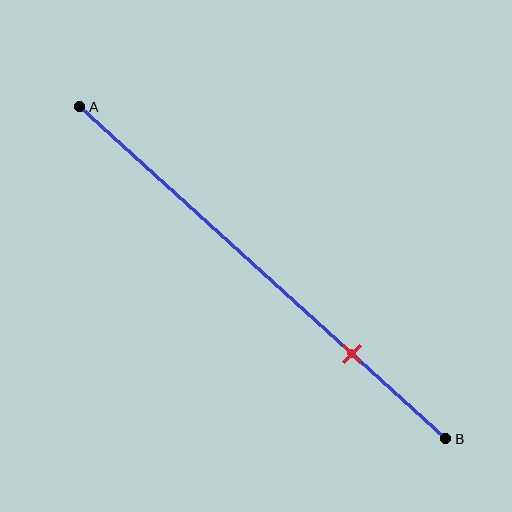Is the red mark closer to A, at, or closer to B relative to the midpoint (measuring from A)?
The red mark is closer to point B than the midpoint of segment AB.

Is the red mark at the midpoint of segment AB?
No, the mark is at about 75% from A, not at the 50% midpoint.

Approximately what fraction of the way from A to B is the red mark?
The red mark is approximately 75% of the way from A to B.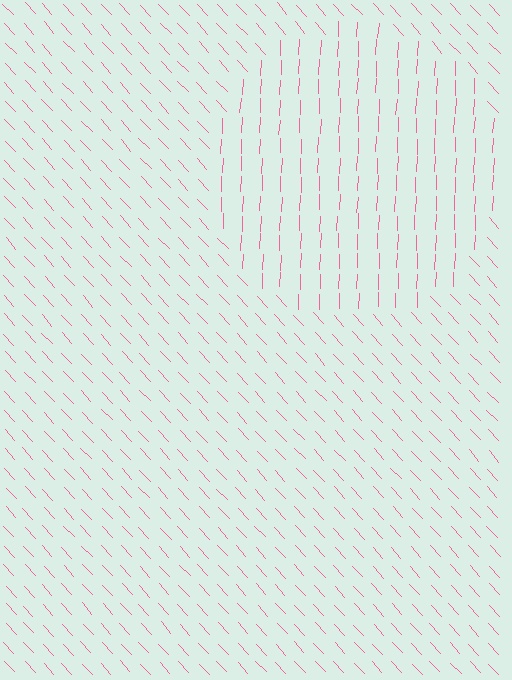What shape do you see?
I see a circle.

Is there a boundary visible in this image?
Yes, there is a texture boundary formed by a change in line orientation.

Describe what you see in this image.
The image is filled with small pink line segments. A circle region in the image has lines oriented differently from the surrounding lines, creating a visible texture boundary.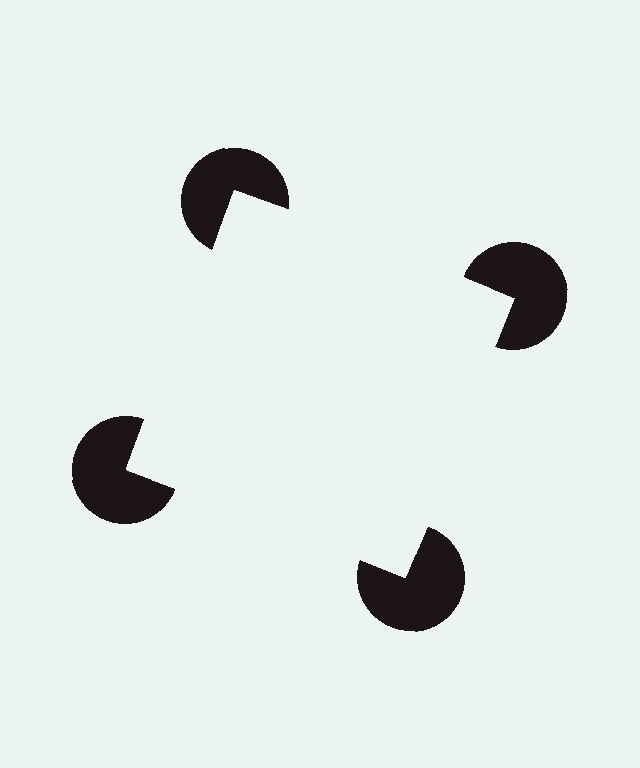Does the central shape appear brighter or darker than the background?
It typically appears slightly brighter than the background, even though no actual brightness change is drawn.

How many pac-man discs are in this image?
There are 4 — one at each vertex of the illusory square.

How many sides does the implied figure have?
4 sides.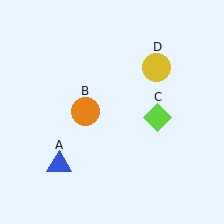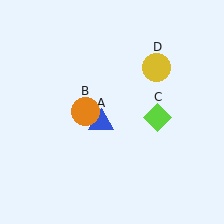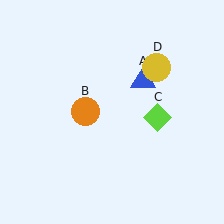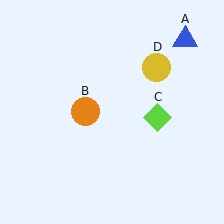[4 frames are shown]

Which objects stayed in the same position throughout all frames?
Orange circle (object B) and lime diamond (object C) and yellow circle (object D) remained stationary.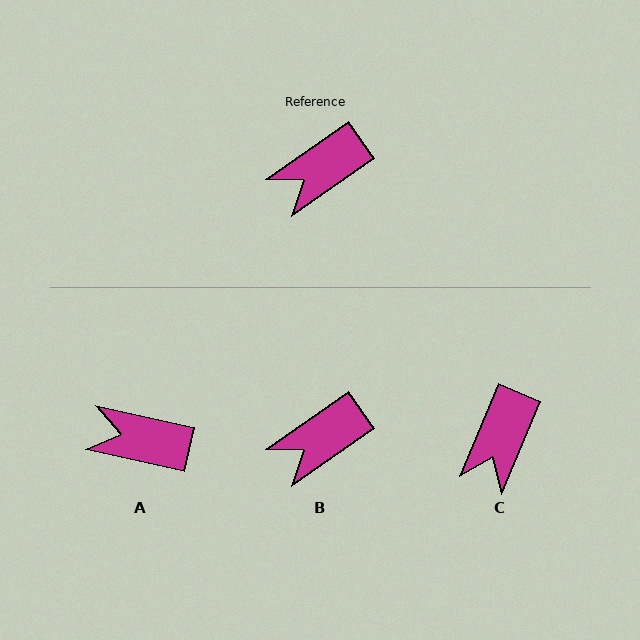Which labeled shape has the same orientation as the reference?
B.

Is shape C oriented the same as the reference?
No, it is off by about 32 degrees.